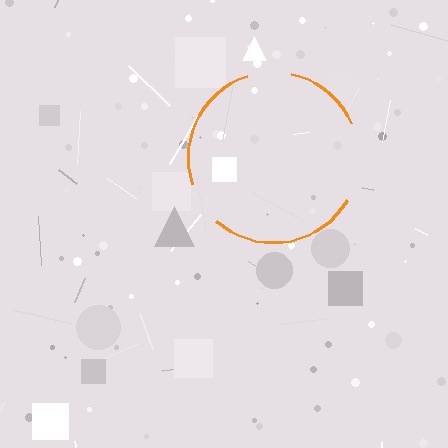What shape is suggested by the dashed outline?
The dashed outline suggests a circle.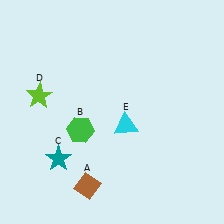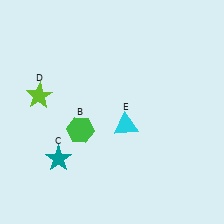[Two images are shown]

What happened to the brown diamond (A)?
The brown diamond (A) was removed in Image 2. It was in the bottom-left area of Image 1.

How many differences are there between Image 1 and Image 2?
There is 1 difference between the two images.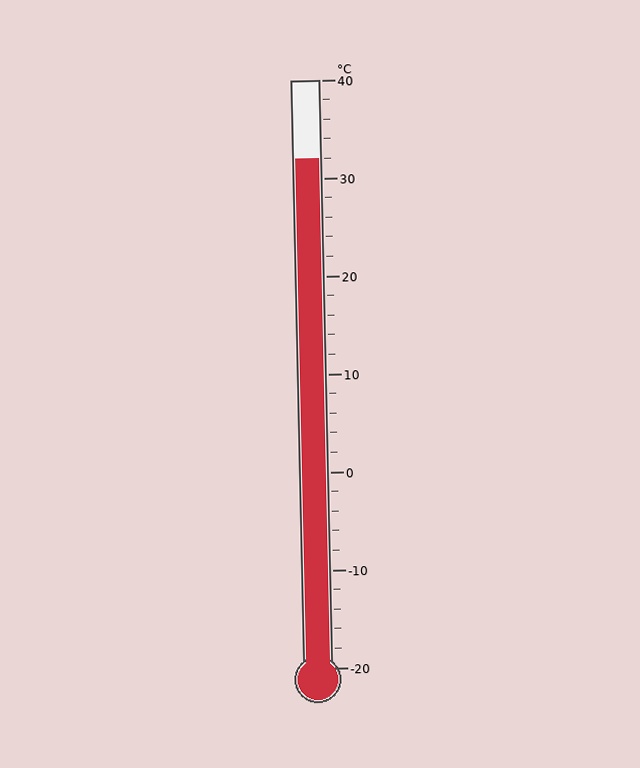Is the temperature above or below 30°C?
The temperature is above 30°C.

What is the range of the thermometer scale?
The thermometer scale ranges from -20°C to 40°C.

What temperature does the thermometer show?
The thermometer shows approximately 32°C.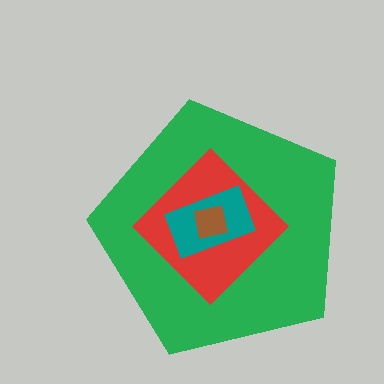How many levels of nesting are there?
4.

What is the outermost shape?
The green pentagon.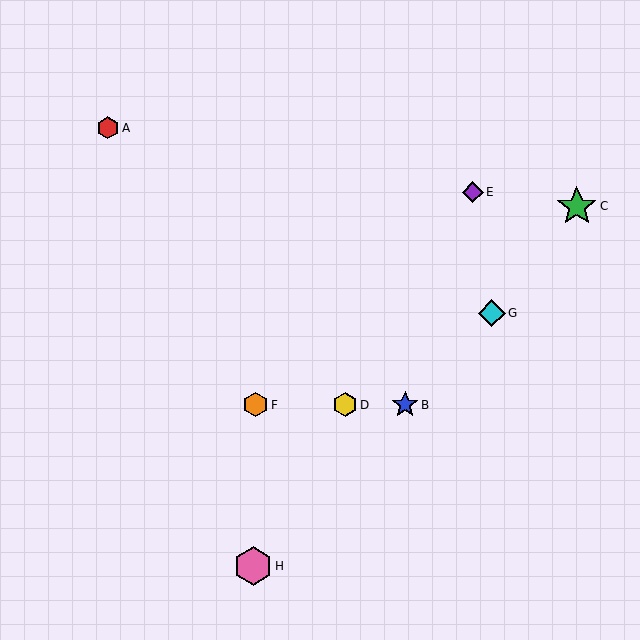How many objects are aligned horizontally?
3 objects (B, D, F) are aligned horizontally.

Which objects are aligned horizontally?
Objects B, D, F are aligned horizontally.